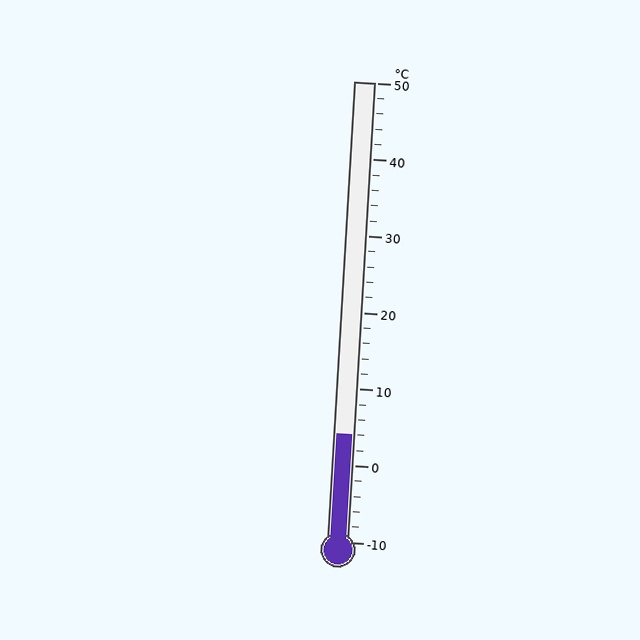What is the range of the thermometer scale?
The thermometer scale ranges from -10°C to 50°C.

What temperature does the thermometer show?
The thermometer shows approximately 4°C.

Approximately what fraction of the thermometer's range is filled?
The thermometer is filled to approximately 25% of its range.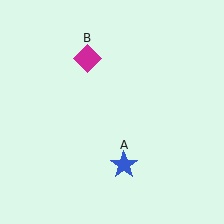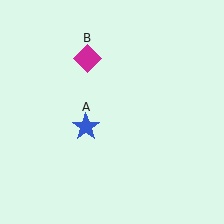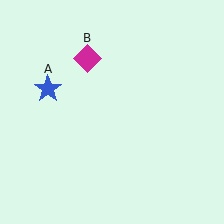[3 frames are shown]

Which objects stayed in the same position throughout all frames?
Magenta diamond (object B) remained stationary.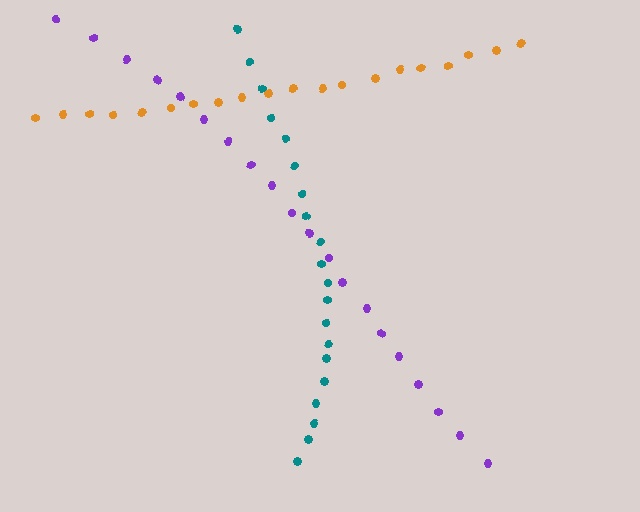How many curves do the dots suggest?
There are 3 distinct paths.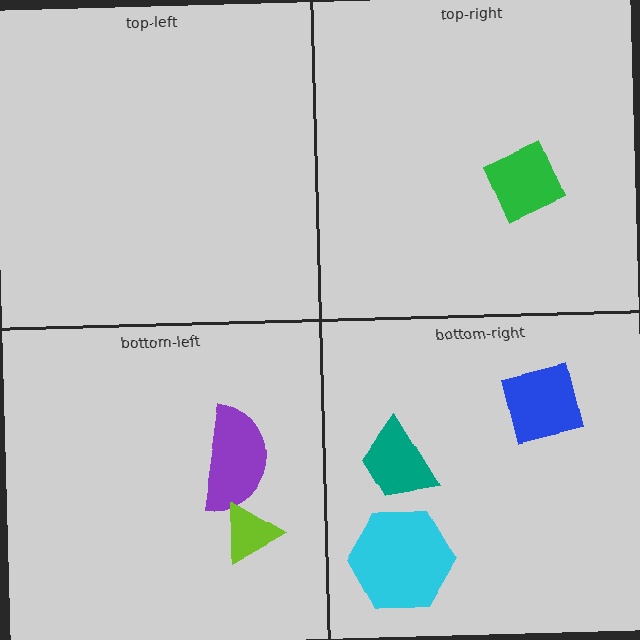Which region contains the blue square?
The bottom-right region.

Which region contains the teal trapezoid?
The bottom-right region.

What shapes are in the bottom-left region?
The purple semicircle, the lime triangle.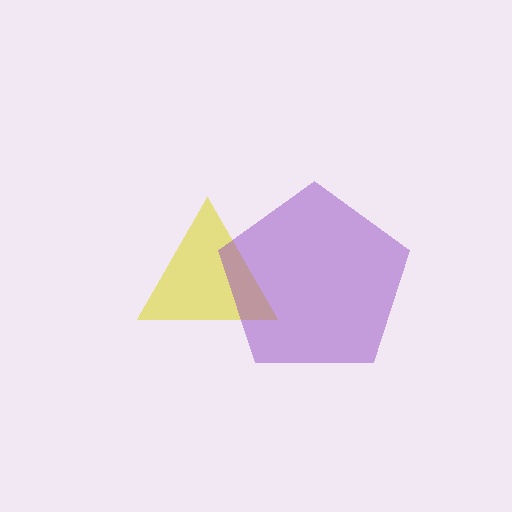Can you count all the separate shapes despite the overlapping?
Yes, there are 2 separate shapes.